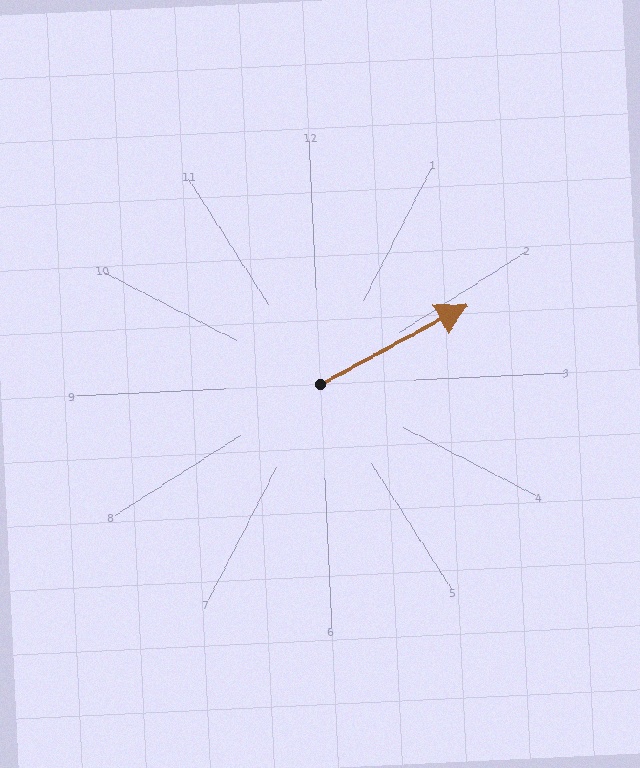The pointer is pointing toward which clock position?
Roughly 2 o'clock.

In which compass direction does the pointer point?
Northeast.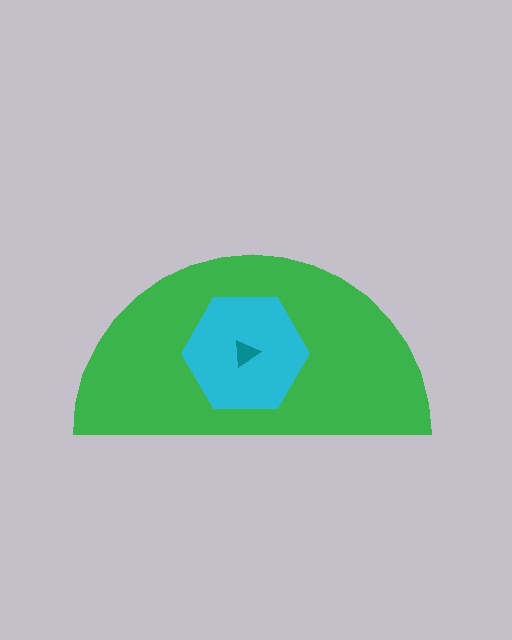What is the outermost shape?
The green semicircle.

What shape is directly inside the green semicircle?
The cyan hexagon.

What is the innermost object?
The teal triangle.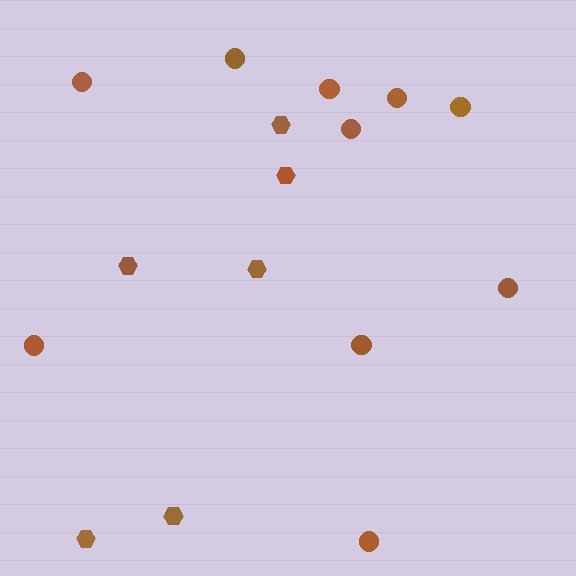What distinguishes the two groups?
There are 2 groups: one group of hexagons (6) and one group of circles (10).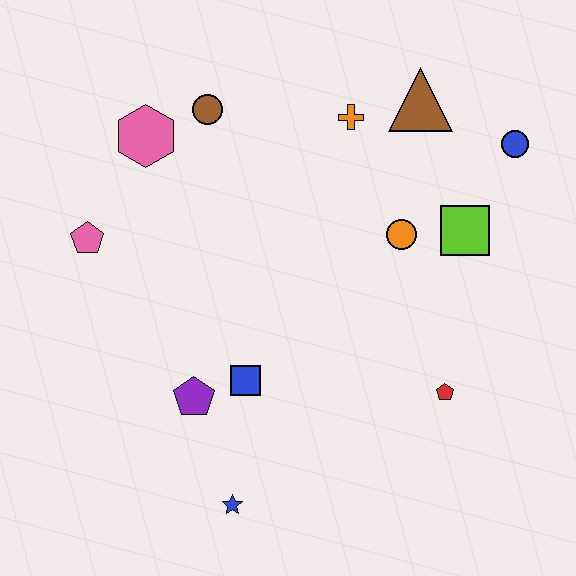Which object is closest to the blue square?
The purple pentagon is closest to the blue square.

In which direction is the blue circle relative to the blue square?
The blue circle is to the right of the blue square.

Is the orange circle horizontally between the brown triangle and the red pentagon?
No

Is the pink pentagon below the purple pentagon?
No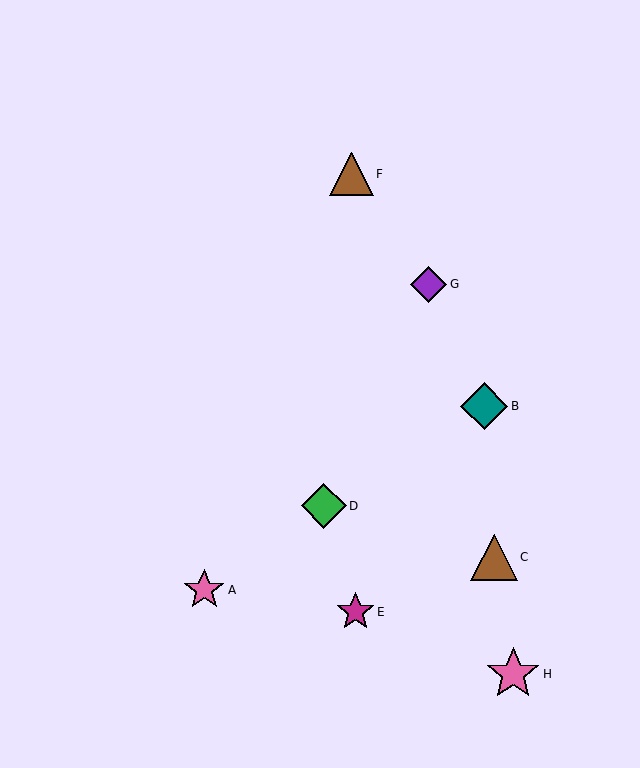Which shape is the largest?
The pink star (labeled H) is the largest.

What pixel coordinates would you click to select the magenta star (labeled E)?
Click at (355, 612) to select the magenta star E.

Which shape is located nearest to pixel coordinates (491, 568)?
The brown triangle (labeled C) at (494, 557) is nearest to that location.